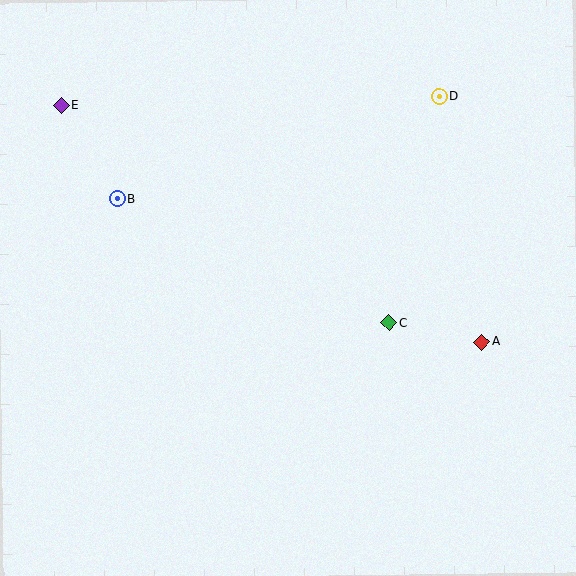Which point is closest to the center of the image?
Point C at (389, 323) is closest to the center.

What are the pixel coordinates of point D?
Point D is at (439, 96).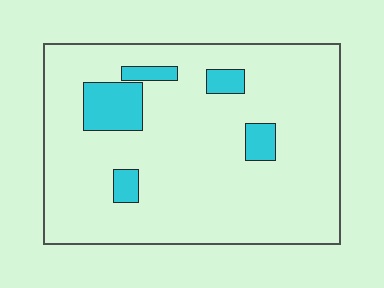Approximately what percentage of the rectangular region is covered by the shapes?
Approximately 10%.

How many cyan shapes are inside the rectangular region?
5.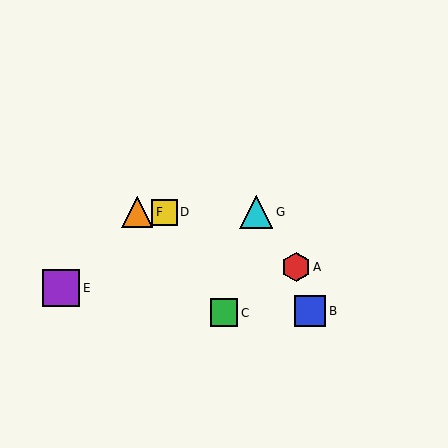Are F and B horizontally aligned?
No, F is at y≈212 and B is at y≈311.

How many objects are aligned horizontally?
3 objects (D, F, G) are aligned horizontally.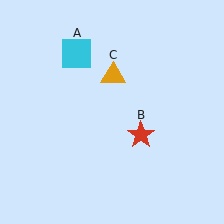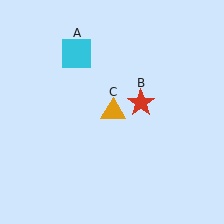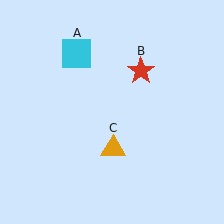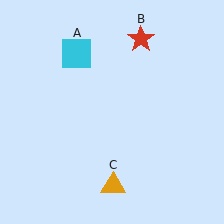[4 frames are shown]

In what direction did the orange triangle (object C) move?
The orange triangle (object C) moved down.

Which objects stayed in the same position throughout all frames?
Cyan square (object A) remained stationary.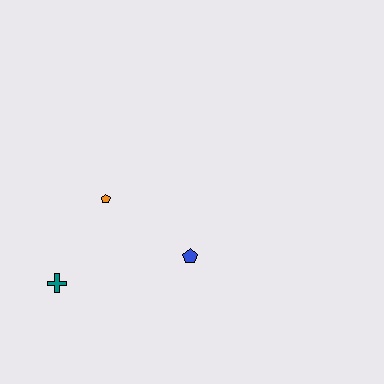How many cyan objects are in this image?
There are no cyan objects.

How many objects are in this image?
There are 3 objects.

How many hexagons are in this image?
There are no hexagons.